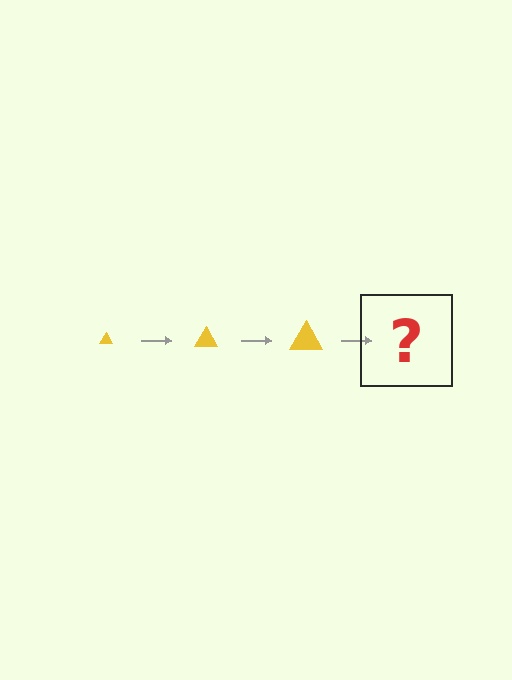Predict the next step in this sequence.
The next step is a yellow triangle, larger than the previous one.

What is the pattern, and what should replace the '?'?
The pattern is that the triangle gets progressively larger each step. The '?' should be a yellow triangle, larger than the previous one.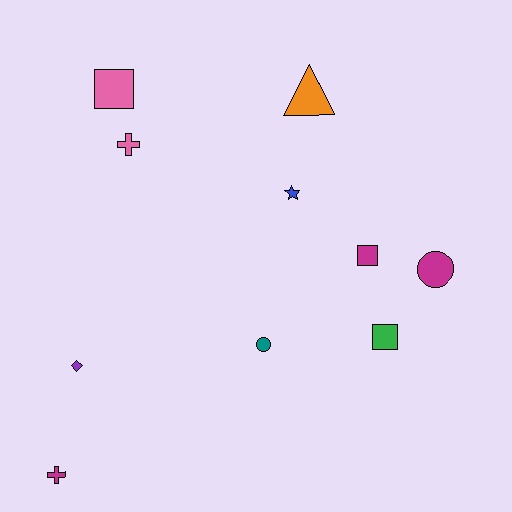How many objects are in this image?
There are 10 objects.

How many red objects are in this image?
There are no red objects.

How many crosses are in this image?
There are 2 crosses.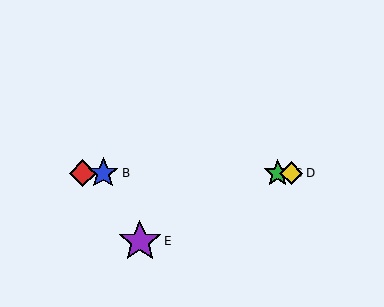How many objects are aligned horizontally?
4 objects (A, B, C, D) are aligned horizontally.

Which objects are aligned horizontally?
Objects A, B, C, D are aligned horizontally.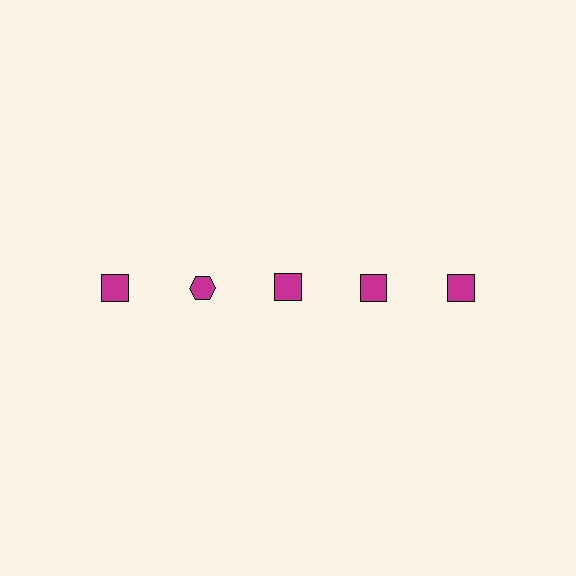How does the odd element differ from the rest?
It has a different shape: hexagon instead of square.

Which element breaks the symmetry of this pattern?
The magenta hexagon in the top row, second from left column breaks the symmetry. All other shapes are magenta squares.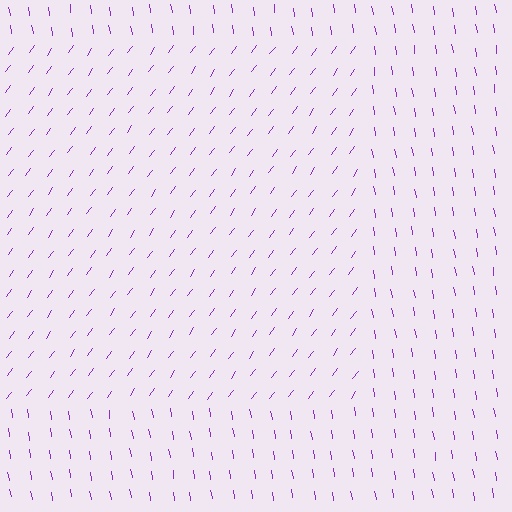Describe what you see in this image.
The image is filled with small purple line segments. A rectangle region in the image has lines oriented differently from the surrounding lines, creating a visible texture boundary.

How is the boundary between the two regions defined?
The boundary is defined purely by a change in line orientation (approximately 45 degrees difference). All lines are the same color and thickness.